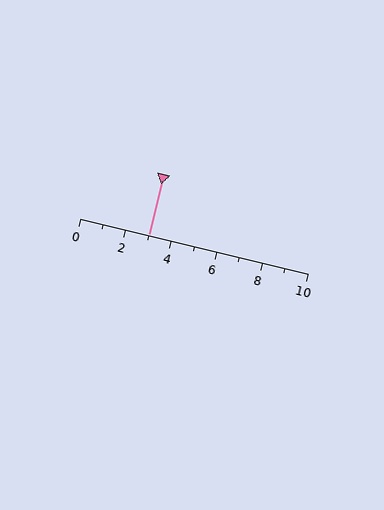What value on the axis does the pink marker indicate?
The marker indicates approximately 3.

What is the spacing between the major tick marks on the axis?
The major ticks are spaced 2 apart.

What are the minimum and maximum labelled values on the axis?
The axis runs from 0 to 10.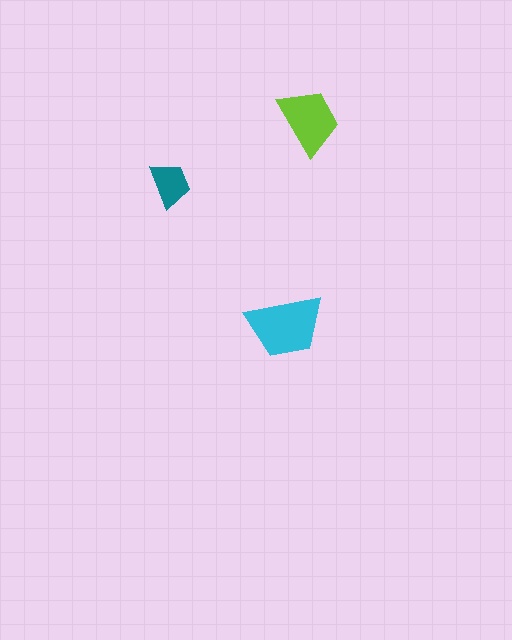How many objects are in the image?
There are 3 objects in the image.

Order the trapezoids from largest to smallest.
the cyan one, the lime one, the teal one.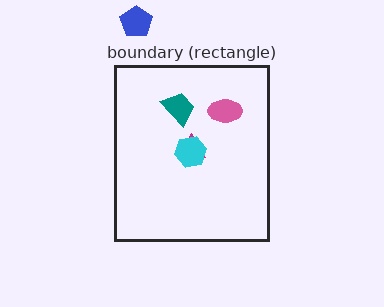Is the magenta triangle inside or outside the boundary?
Inside.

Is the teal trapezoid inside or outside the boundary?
Inside.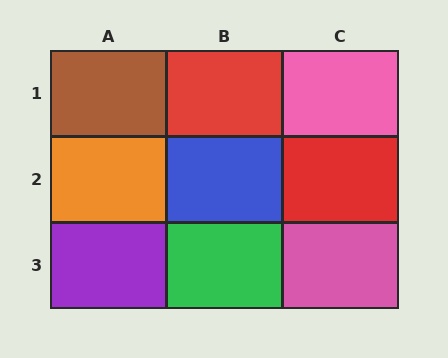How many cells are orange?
1 cell is orange.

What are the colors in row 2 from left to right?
Orange, blue, red.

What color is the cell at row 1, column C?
Pink.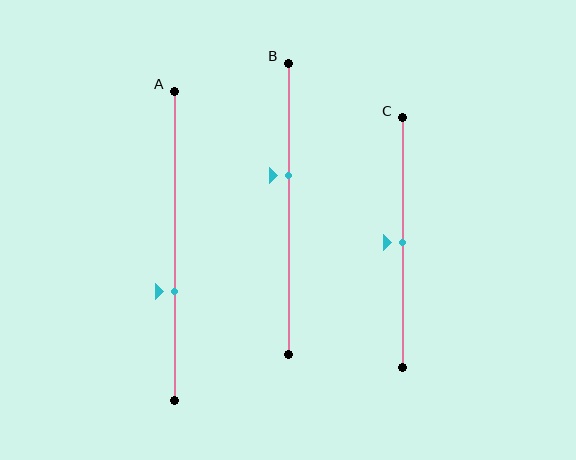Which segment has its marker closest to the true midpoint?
Segment C has its marker closest to the true midpoint.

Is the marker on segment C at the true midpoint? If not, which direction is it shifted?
Yes, the marker on segment C is at the true midpoint.